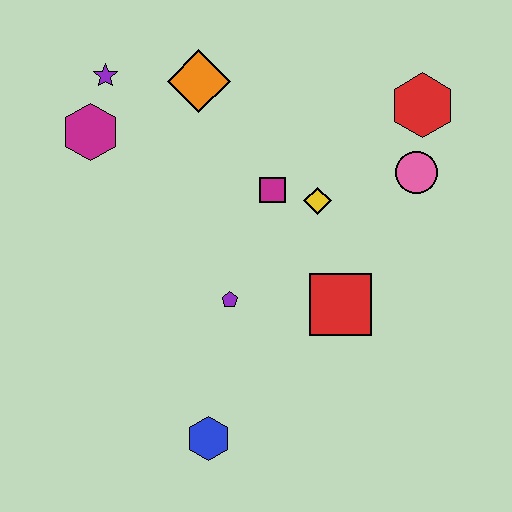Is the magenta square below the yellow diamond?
No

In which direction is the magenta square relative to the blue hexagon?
The magenta square is above the blue hexagon.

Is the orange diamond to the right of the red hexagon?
No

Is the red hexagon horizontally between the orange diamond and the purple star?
No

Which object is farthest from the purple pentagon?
The red hexagon is farthest from the purple pentagon.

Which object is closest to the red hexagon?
The pink circle is closest to the red hexagon.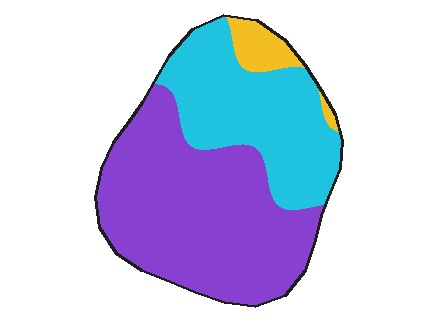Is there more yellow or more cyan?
Cyan.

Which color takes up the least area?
Yellow, at roughly 5%.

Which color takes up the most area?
Purple, at roughly 60%.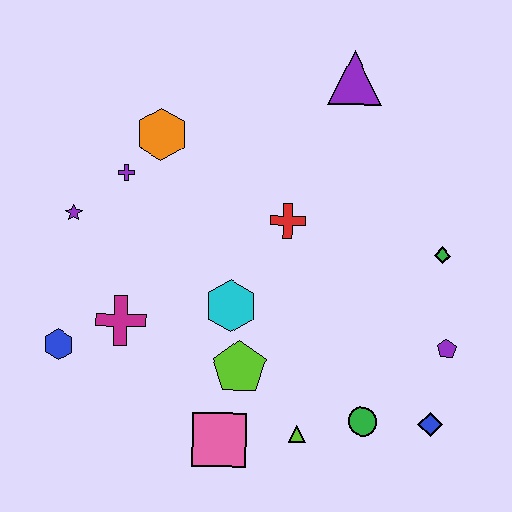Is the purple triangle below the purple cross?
No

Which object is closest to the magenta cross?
The blue hexagon is closest to the magenta cross.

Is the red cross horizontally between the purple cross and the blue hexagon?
No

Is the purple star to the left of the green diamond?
Yes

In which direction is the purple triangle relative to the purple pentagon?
The purple triangle is above the purple pentagon.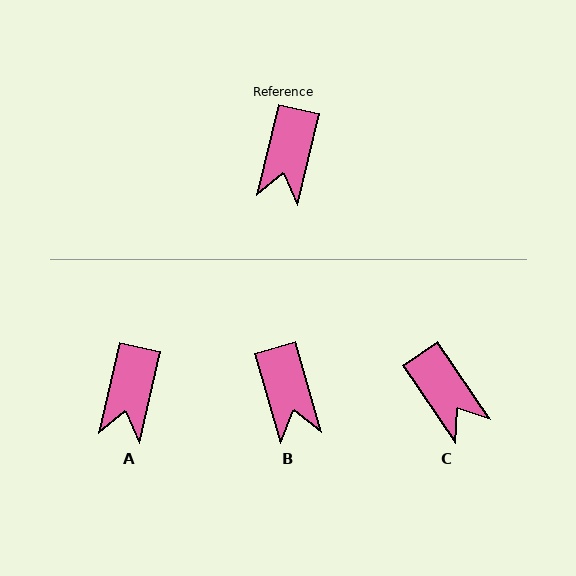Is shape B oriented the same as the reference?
No, it is off by about 29 degrees.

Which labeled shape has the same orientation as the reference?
A.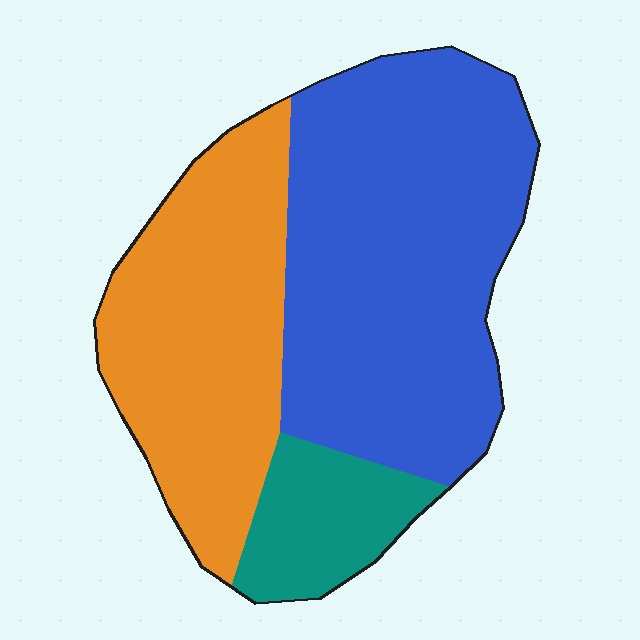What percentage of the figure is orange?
Orange takes up about one third (1/3) of the figure.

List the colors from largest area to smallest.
From largest to smallest: blue, orange, teal.